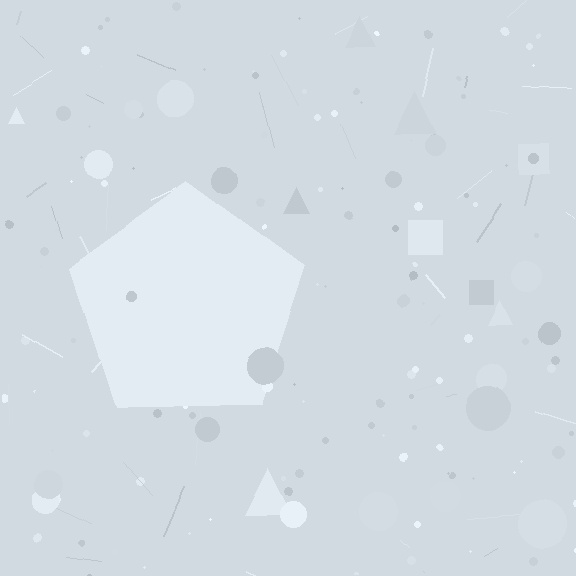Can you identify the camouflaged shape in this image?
The camouflaged shape is a pentagon.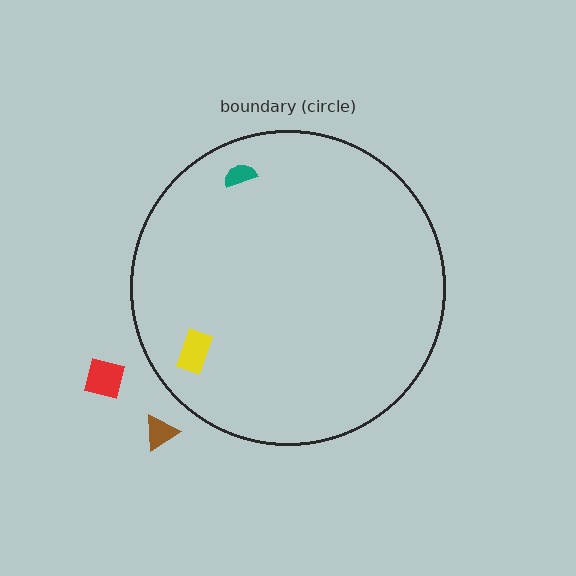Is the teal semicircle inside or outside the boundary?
Inside.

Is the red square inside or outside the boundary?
Outside.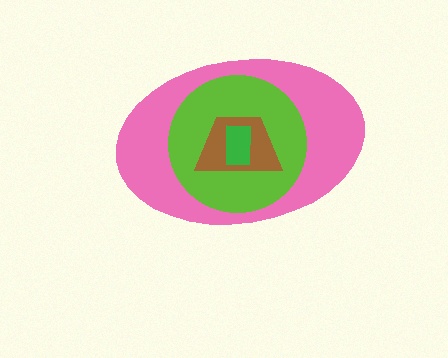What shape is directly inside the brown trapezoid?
The green rectangle.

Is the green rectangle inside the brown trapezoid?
Yes.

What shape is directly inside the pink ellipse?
The lime circle.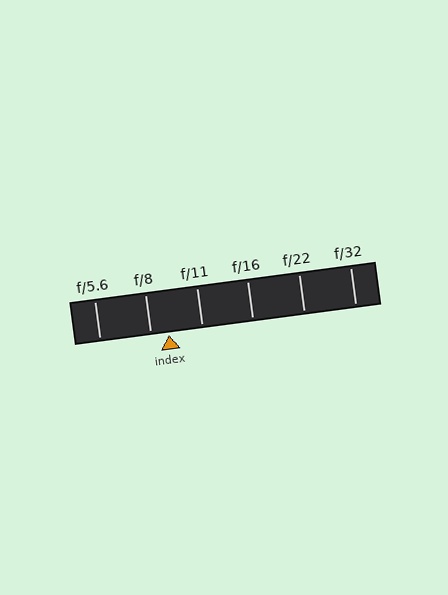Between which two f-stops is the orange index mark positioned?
The index mark is between f/8 and f/11.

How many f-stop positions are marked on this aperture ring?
There are 6 f-stop positions marked.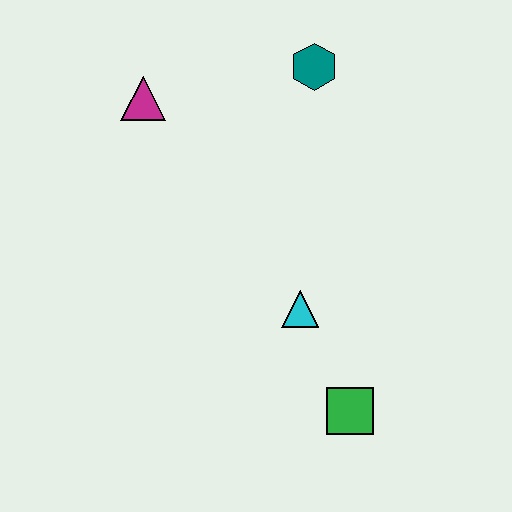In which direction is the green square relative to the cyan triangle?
The green square is below the cyan triangle.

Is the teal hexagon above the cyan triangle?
Yes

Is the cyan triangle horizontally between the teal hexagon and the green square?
No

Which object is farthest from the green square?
The magenta triangle is farthest from the green square.